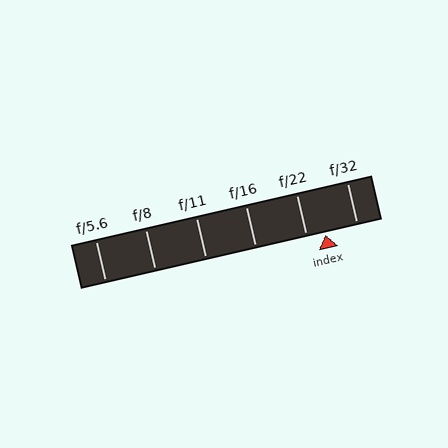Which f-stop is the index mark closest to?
The index mark is closest to f/22.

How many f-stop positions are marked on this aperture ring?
There are 6 f-stop positions marked.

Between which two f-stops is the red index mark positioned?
The index mark is between f/22 and f/32.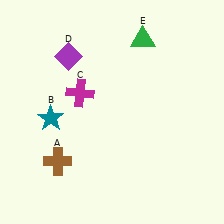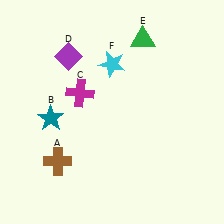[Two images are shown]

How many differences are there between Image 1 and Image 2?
There is 1 difference between the two images.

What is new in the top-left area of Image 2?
A cyan star (F) was added in the top-left area of Image 2.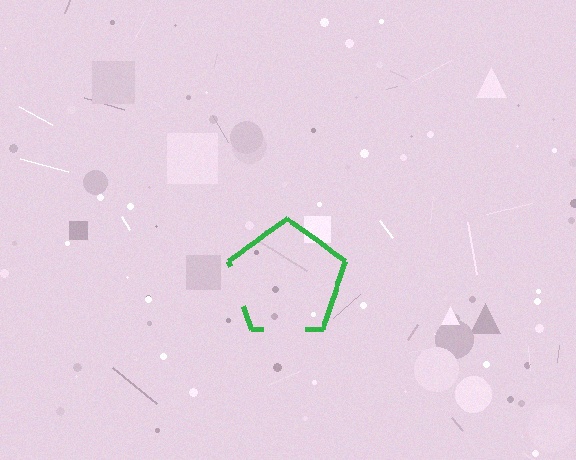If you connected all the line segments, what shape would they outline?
They would outline a pentagon.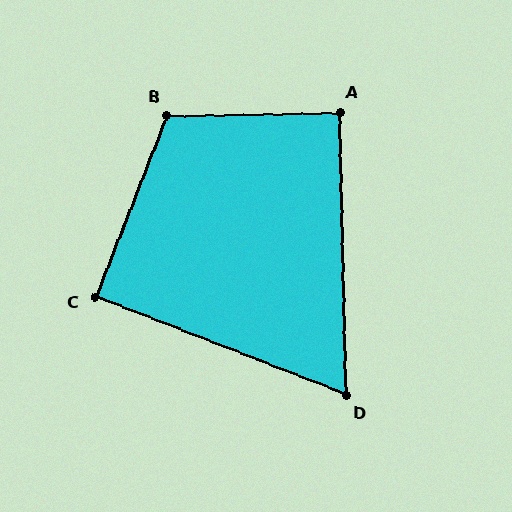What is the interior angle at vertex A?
Approximately 90 degrees (approximately right).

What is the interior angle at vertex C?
Approximately 90 degrees (approximately right).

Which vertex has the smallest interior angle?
D, at approximately 67 degrees.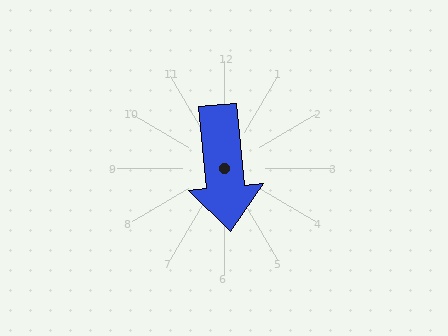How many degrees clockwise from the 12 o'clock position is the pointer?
Approximately 174 degrees.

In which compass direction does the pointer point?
South.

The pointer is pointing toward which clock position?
Roughly 6 o'clock.